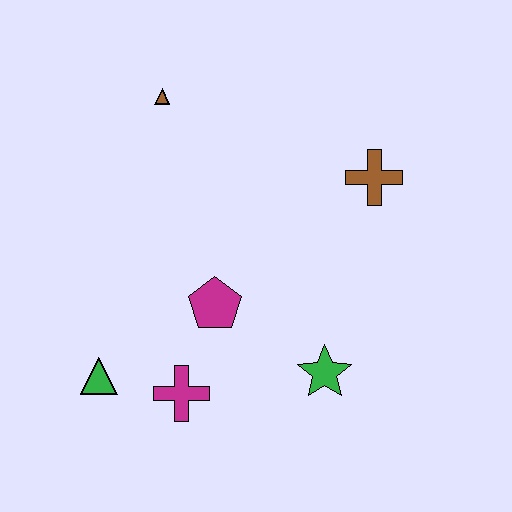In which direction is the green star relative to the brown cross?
The green star is below the brown cross.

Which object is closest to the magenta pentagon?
The magenta cross is closest to the magenta pentagon.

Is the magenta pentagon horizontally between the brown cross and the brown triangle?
Yes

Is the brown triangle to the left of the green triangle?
No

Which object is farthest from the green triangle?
The brown cross is farthest from the green triangle.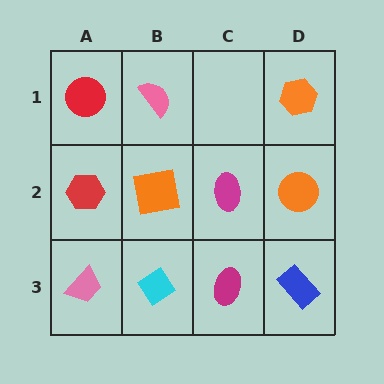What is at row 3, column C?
A magenta ellipse.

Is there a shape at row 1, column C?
No, that cell is empty.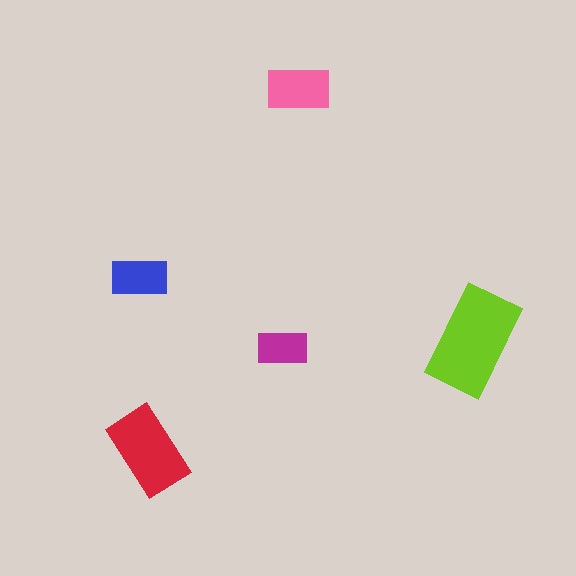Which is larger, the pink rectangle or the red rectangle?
The red one.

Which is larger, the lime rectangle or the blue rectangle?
The lime one.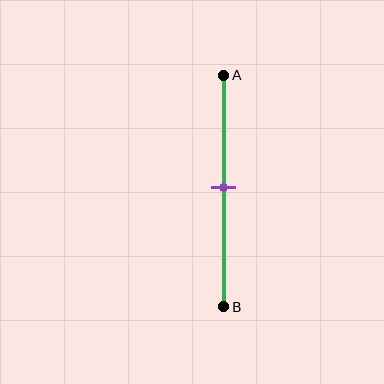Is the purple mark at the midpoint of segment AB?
Yes, the mark is approximately at the midpoint.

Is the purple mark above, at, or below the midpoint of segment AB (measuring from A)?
The purple mark is approximately at the midpoint of segment AB.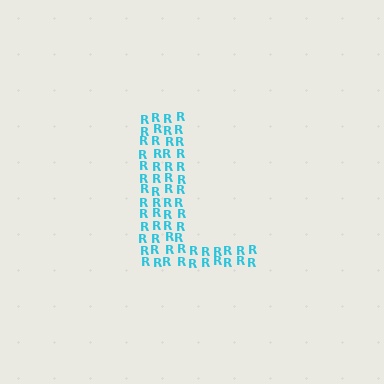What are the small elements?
The small elements are letter R's.